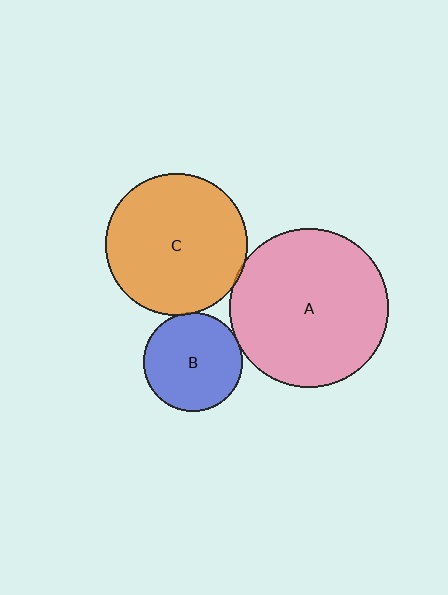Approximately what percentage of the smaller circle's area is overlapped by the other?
Approximately 5%.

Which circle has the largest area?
Circle A (pink).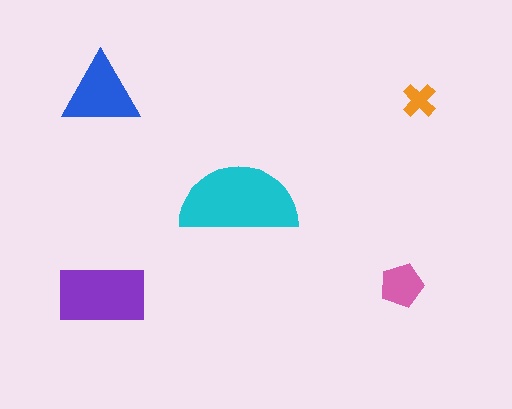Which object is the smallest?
The orange cross.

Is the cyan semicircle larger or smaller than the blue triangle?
Larger.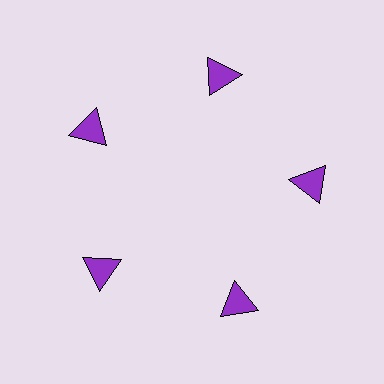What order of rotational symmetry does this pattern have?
This pattern has 5-fold rotational symmetry.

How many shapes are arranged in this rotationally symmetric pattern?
There are 5 shapes, arranged in 5 groups of 1.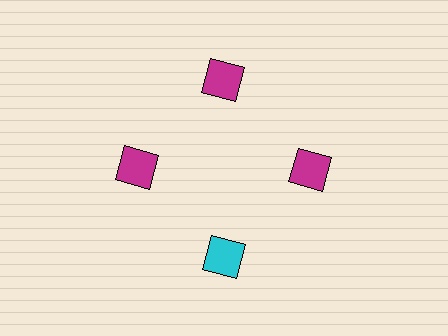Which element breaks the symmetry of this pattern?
The cyan diamond at roughly the 6 o'clock position breaks the symmetry. All other shapes are magenta diamonds.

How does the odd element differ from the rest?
It has a different color: cyan instead of magenta.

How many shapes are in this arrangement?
There are 4 shapes arranged in a ring pattern.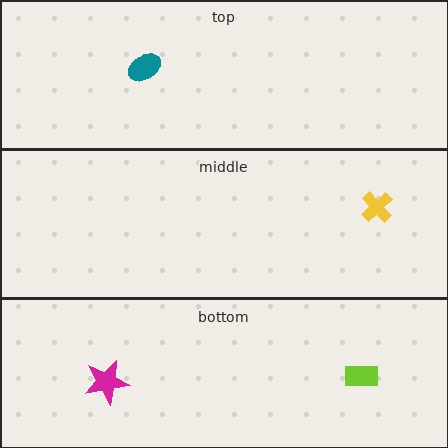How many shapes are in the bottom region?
2.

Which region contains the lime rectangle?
The bottom region.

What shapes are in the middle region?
The yellow cross.